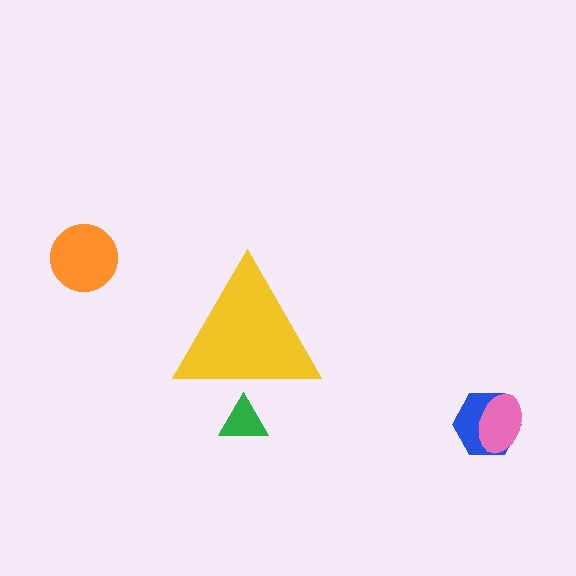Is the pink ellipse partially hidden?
No, the pink ellipse is fully visible.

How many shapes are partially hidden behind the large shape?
1 shape is partially hidden.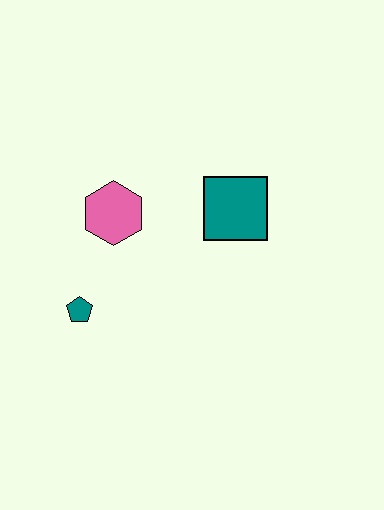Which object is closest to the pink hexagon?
The teal pentagon is closest to the pink hexagon.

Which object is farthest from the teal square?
The teal pentagon is farthest from the teal square.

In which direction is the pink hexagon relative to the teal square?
The pink hexagon is to the left of the teal square.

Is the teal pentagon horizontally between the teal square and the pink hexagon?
No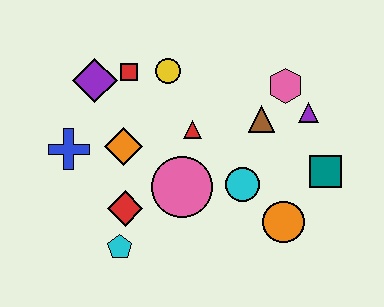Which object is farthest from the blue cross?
The teal square is farthest from the blue cross.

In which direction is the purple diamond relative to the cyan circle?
The purple diamond is to the left of the cyan circle.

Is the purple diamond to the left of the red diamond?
Yes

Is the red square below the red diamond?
No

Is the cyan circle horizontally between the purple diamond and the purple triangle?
Yes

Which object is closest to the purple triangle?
The pink hexagon is closest to the purple triangle.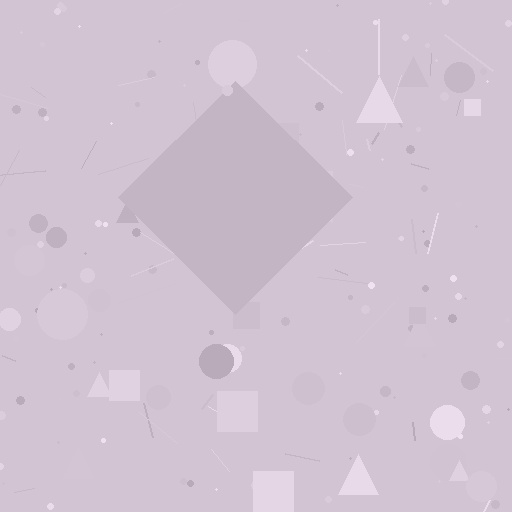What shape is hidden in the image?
A diamond is hidden in the image.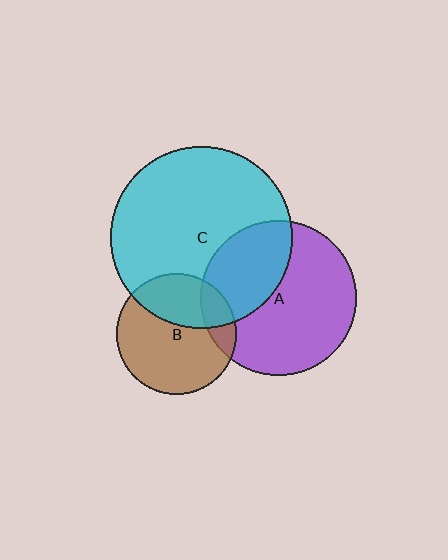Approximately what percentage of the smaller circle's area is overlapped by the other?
Approximately 35%.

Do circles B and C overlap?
Yes.